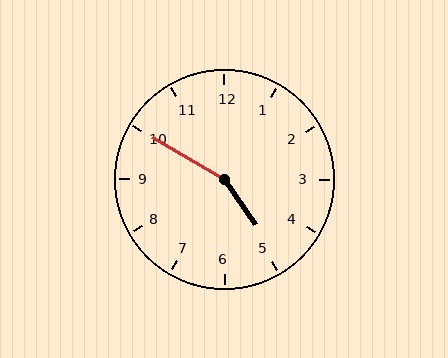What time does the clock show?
4:50.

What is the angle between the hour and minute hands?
Approximately 155 degrees.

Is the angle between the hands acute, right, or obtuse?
It is obtuse.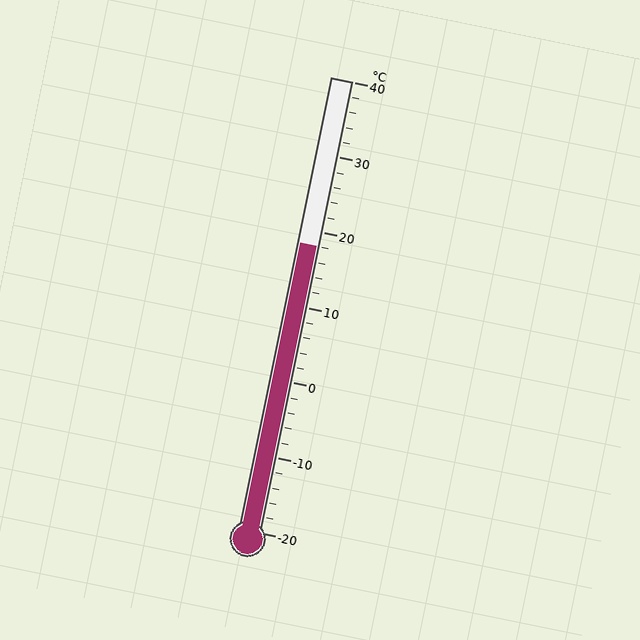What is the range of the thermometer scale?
The thermometer scale ranges from -20°C to 40°C.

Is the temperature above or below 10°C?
The temperature is above 10°C.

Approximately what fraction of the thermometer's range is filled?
The thermometer is filled to approximately 65% of its range.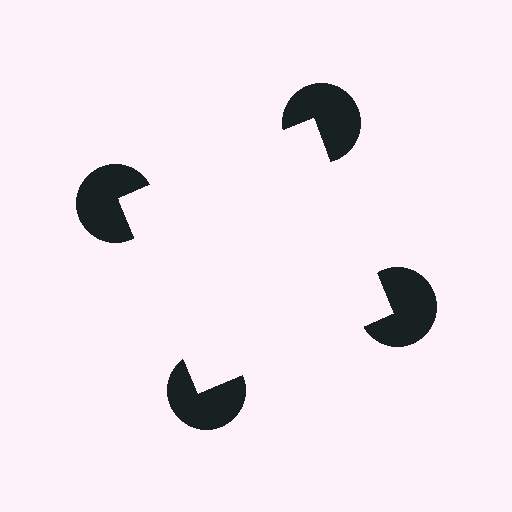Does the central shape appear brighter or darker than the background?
It typically appears slightly brighter than the background, even though no actual brightness change is drawn.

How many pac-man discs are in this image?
There are 4 — one at each vertex of the illusory square.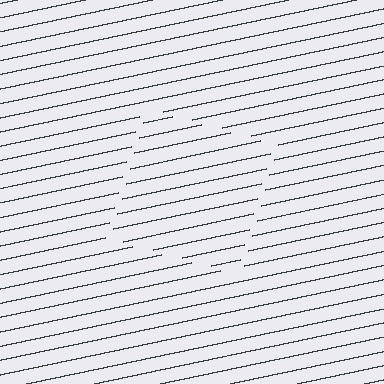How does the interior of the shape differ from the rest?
The interior of the shape contains the same grating, shifted by half a period — the contour is defined by the phase discontinuity where line-ends from the inner and outer gratings abut.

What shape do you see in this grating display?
An illusory square. The interior of the shape contains the same grating, shifted by half a period — the contour is defined by the phase discontinuity where line-ends from the inner and outer gratings abut.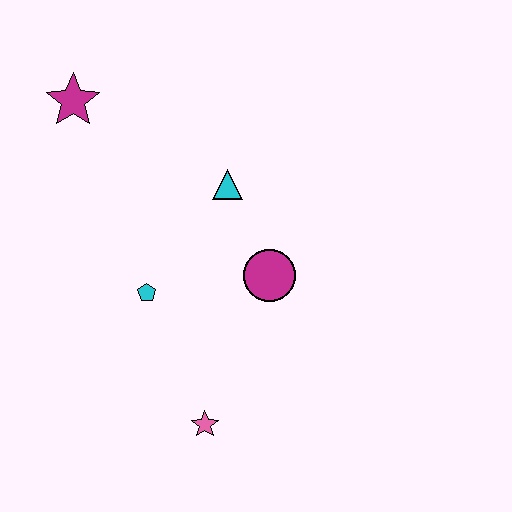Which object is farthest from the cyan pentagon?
The magenta star is farthest from the cyan pentagon.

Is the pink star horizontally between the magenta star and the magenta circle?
Yes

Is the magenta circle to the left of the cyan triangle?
No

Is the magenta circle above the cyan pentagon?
Yes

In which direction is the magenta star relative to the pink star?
The magenta star is above the pink star.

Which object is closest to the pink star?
The cyan pentagon is closest to the pink star.